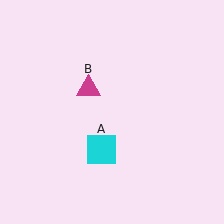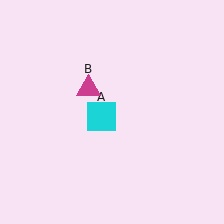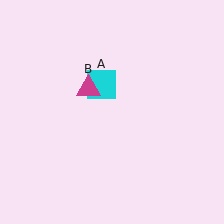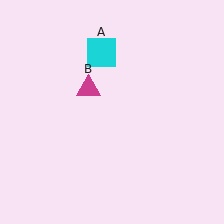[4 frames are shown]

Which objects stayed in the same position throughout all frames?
Magenta triangle (object B) remained stationary.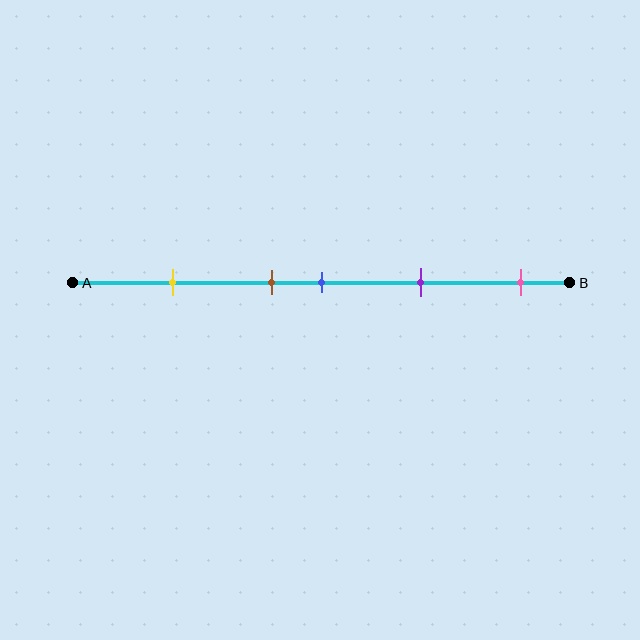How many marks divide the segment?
There are 5 marks dividing the segment.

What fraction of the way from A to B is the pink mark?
The pink mark is approximately 90% (0.9) of the way from A to B.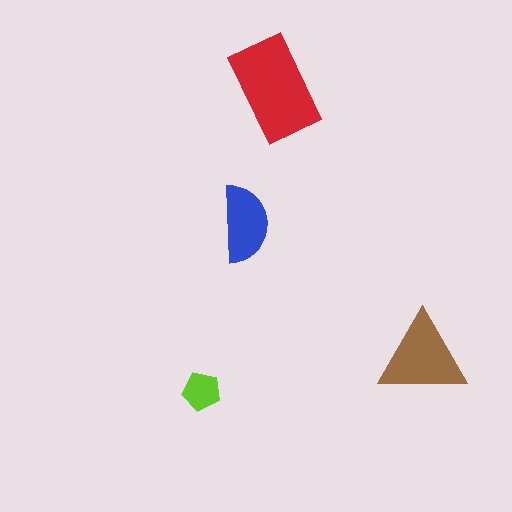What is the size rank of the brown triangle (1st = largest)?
2nd.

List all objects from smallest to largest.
The lime pentagon, the blue semicircle, the brown triangle, the red rectangle.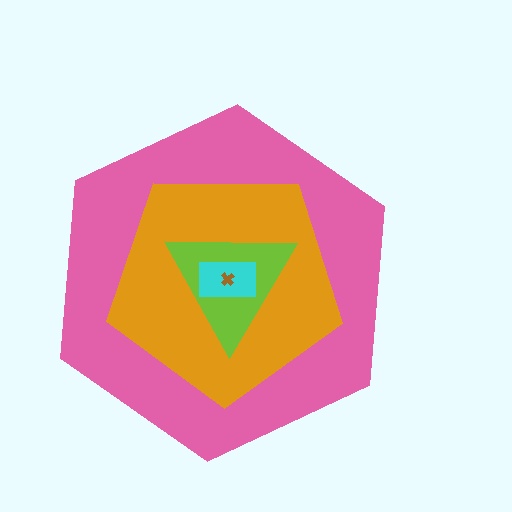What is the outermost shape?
The pink hexagon.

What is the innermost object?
The brown cross.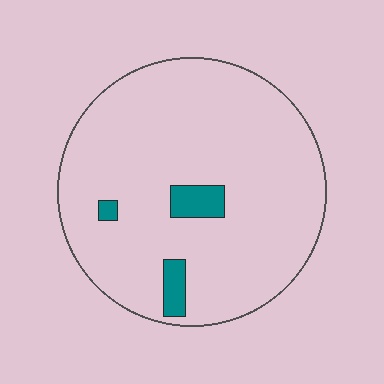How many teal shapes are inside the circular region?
3.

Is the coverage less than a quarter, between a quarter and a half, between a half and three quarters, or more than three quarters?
Less than a quarter.